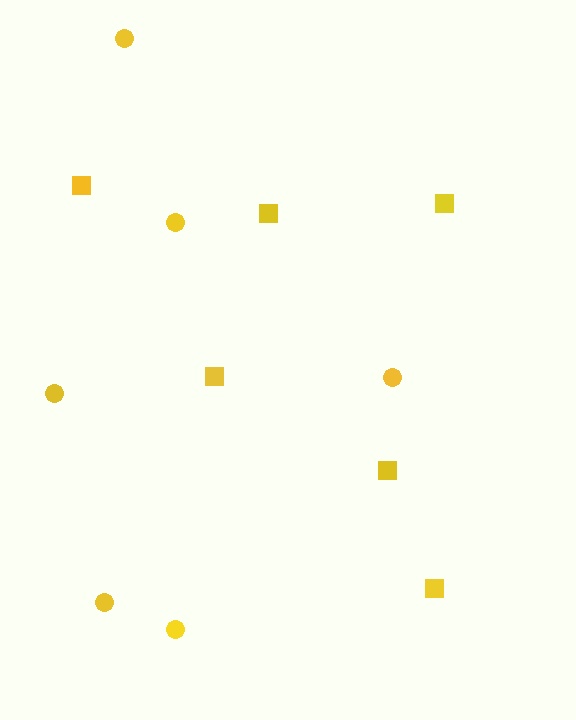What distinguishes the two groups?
There are 2 groups: one group of squares (6) and one group of circles (6).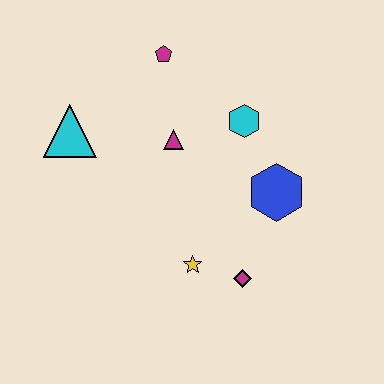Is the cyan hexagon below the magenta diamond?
No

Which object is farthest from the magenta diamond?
The magenta pentagon is farthest from the magenta diamond.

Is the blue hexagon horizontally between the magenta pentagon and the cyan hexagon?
No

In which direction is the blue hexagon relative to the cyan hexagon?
The blue hexagon is below the cyan hexagon.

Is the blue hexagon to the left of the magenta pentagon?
No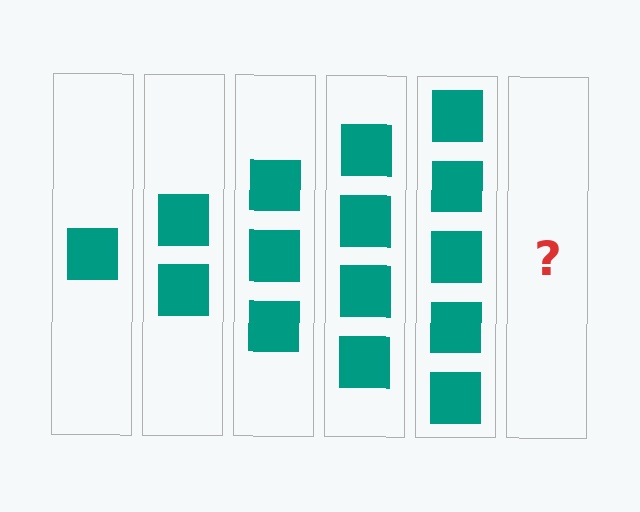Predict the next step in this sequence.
The next step is 6 squares.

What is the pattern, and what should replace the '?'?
The pattern is that each step adds one more square. The '?' should be 6 squares.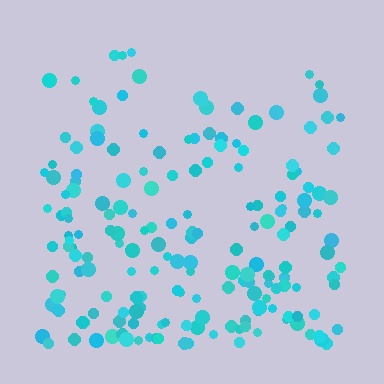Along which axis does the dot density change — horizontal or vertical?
Vertical.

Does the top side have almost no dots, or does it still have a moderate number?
Still a moderate number, just noticeably fewer than the bottom.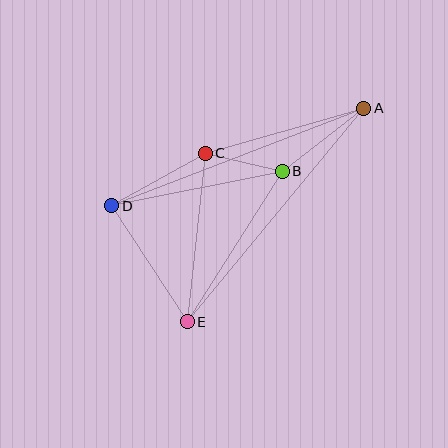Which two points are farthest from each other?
Points A and E are farthest from each other.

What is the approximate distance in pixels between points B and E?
The distance between B and E is approximately 178 pixels.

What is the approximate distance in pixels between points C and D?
The distance between C and D is approximately 107 pixels.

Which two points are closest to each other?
Points B and C are closest to each other.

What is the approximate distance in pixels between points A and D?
The distance between A and D is approximately 270 pixels.